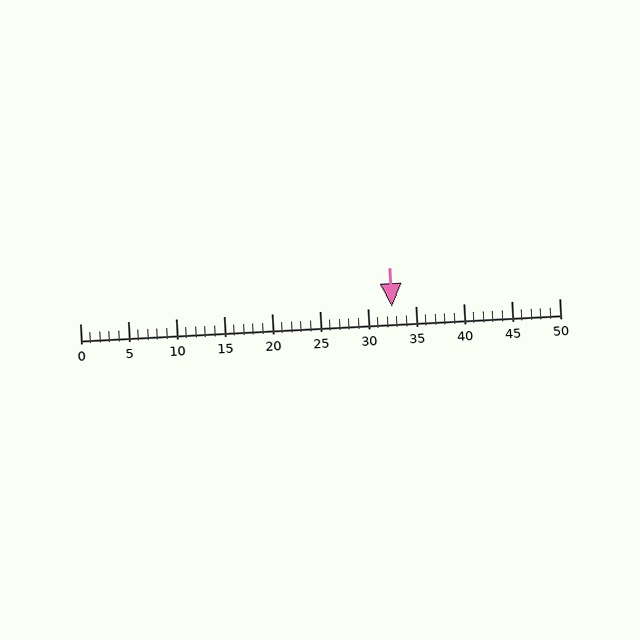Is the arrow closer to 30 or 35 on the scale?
The arrow is closer to 35.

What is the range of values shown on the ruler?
The ruler shows values from 0 to 50.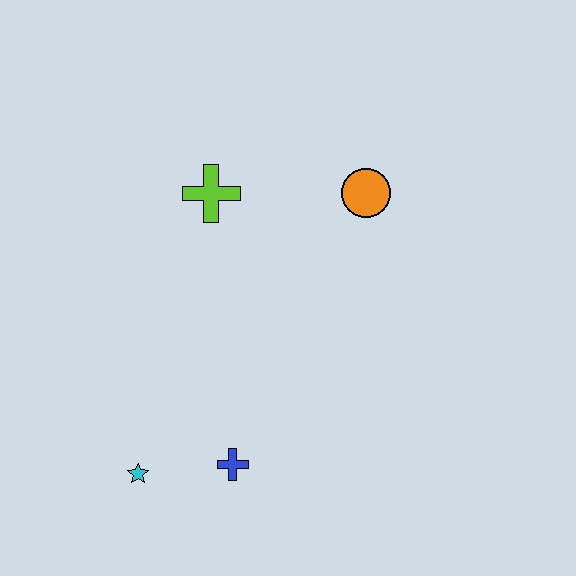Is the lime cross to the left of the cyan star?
No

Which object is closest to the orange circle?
The lime cross is closest to the orange circle.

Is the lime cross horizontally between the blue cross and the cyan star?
Yes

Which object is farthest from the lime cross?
The cyan star is farthest from the lime cross.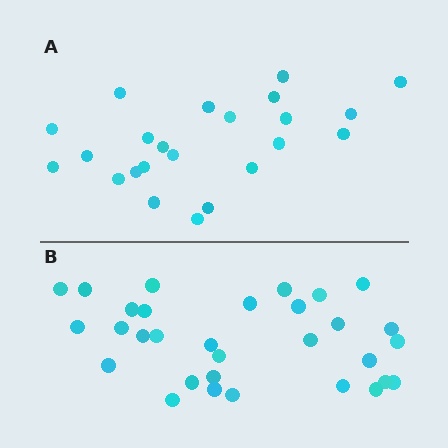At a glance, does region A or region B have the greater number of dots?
Region B (the bottom region) has more dots.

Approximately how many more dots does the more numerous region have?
Region B has roughly 8 or so more dots than region A.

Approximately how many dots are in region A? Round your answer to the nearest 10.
About 20 dots. (The exact count is 23, which rounds to 20.)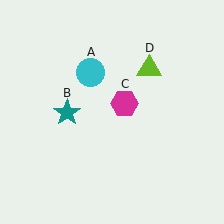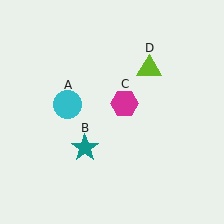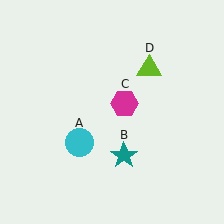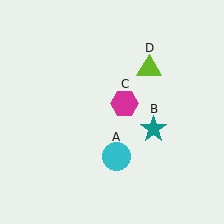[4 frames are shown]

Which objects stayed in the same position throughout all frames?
Magenta hexagon (object C) and lime triangle (object D) remained stationary.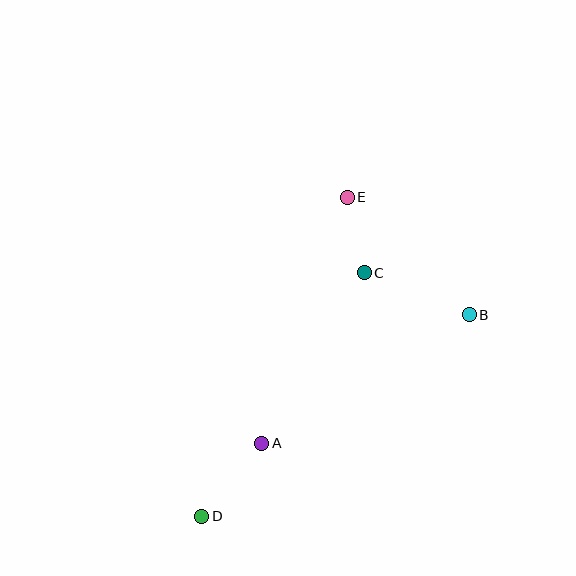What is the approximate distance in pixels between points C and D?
The distance between C and D is approximately 293 pixels.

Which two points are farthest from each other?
Points D and E are farthest from each other.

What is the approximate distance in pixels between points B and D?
The distance between B and D is approximately 335 pixels.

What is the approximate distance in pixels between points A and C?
The distance between A and C is approximately 199 pixels.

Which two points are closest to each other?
Points C and E are closest to each other.